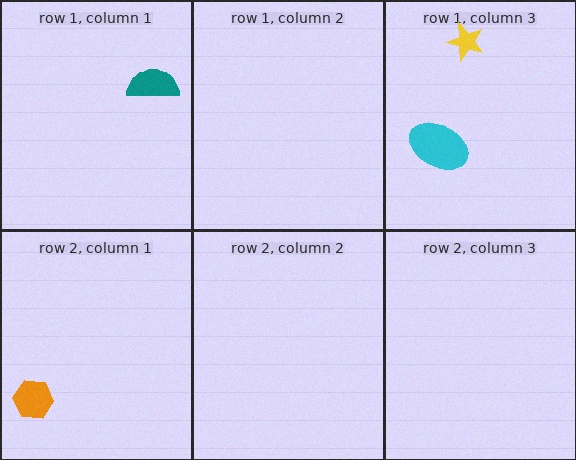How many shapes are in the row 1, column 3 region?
2.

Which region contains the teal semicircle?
The row 1, column 1 region.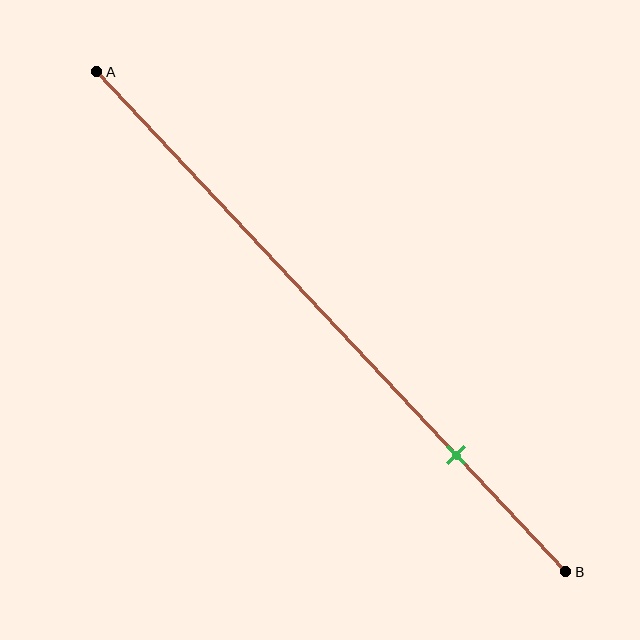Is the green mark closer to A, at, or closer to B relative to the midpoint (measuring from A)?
The green mark is closer to point B than the midpoint of segment AB.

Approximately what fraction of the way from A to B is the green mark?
The green mark is approximately 75% of the way from A to B.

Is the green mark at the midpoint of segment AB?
No, the mark is at about 75% from A, not at the 50% midpoint.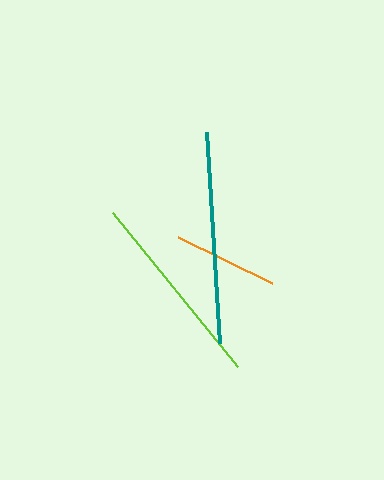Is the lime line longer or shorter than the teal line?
The teal line is longer than the lime line.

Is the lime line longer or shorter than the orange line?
The lime line is longer than the orange line.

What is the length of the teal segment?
The teal segment is approximately 211 pixels long.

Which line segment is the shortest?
The orange line is the shortest at approximately 104 pixels.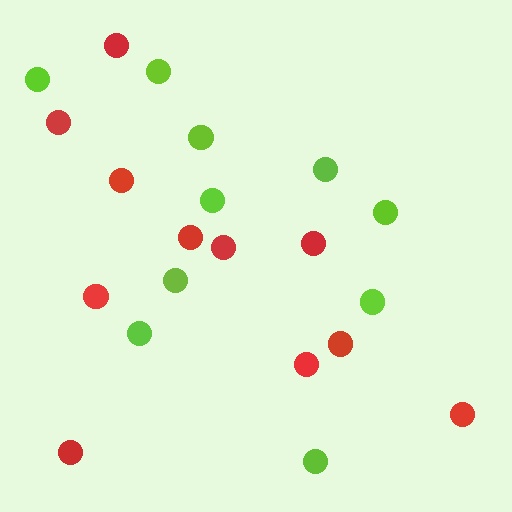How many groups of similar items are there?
There are 2 groups: one group of red circles (11) and one group of lime circles (10).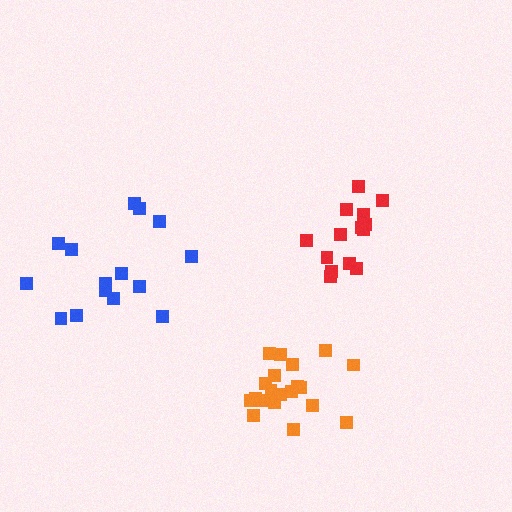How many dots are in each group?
Group 1: 20 dots, Group 2: 15 dots, Group 3: 14 dots (49 total).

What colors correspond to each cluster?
The clusters are colored: orange, blue, red.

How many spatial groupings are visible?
There are 3 spatial groupings.